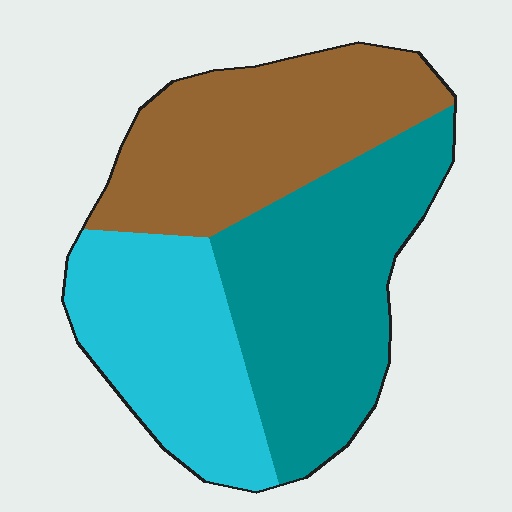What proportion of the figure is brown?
Brown covers around 35% of the figure.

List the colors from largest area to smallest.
From largest to smallest: teal, brown, cyan.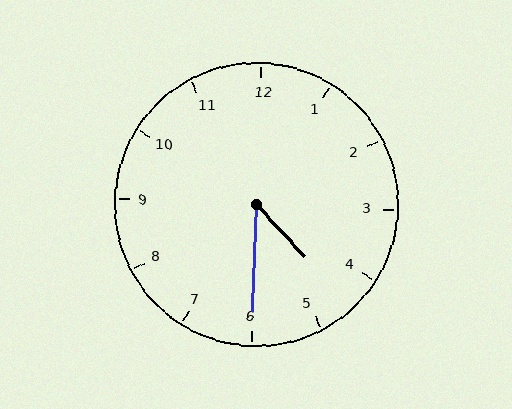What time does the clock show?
4:30.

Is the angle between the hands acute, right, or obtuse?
It is acute.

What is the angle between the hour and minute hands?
Approximately 45 degrees.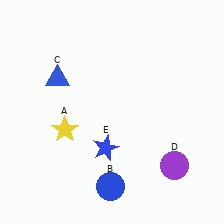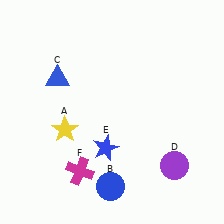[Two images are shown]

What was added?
A magenta cross (F) was added in Image 2.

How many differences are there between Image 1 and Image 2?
There is 1 difference between the two images.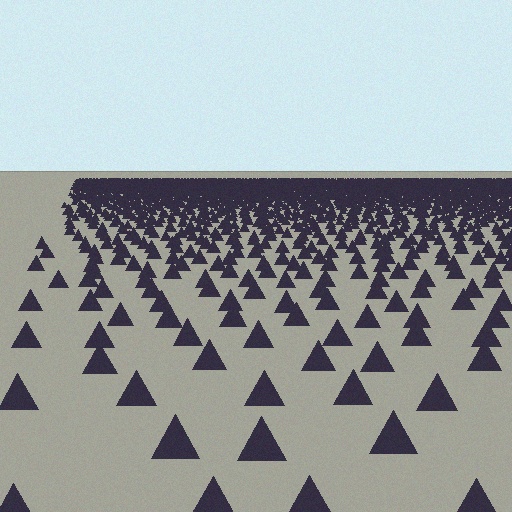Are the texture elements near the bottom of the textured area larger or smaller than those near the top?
Larger. Near the bottom, elements are closer to the viewer and appear at a bigger on-screen size.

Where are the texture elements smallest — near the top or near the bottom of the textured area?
Near the top.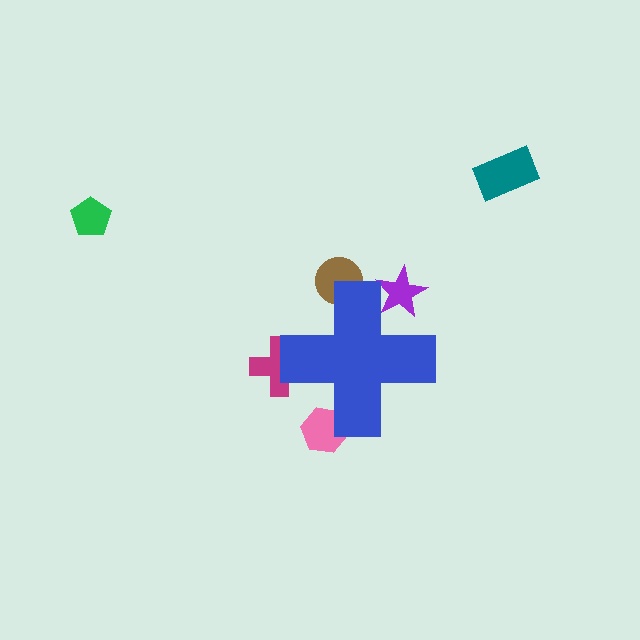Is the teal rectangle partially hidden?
No, the teal rectangle is fully visible.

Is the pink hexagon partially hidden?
Yes, the pink hexagon is partially hidden behind the blue cross.